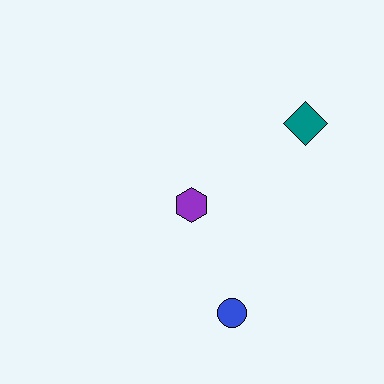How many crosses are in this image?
There are no crosses.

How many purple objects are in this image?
There is 1 purple object.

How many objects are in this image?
There are 3 objects.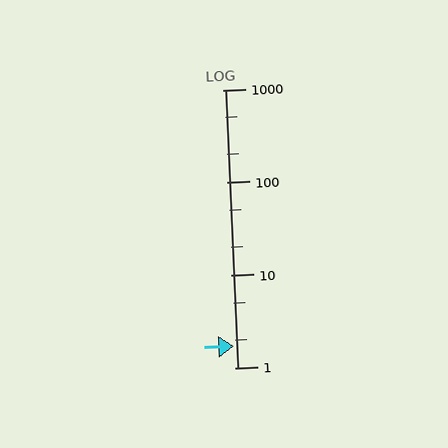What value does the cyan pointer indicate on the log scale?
The pointer indicates approximately 1.7.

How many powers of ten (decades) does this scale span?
The scale spans 3 decades, from 1 to 1000.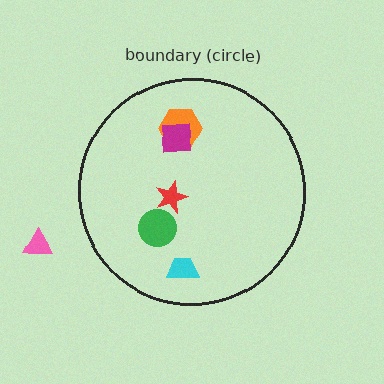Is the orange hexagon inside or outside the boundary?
Inside.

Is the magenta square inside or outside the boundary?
Inside.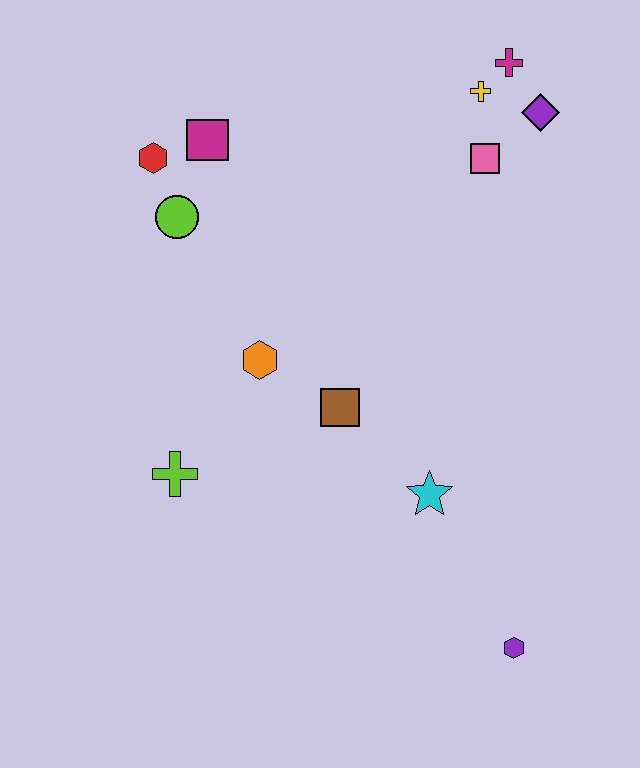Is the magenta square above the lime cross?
Yes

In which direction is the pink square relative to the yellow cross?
The pink square is below the yellow cross.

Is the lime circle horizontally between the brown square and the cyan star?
No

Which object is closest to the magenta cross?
The yellow cross is closest to the magenta cross.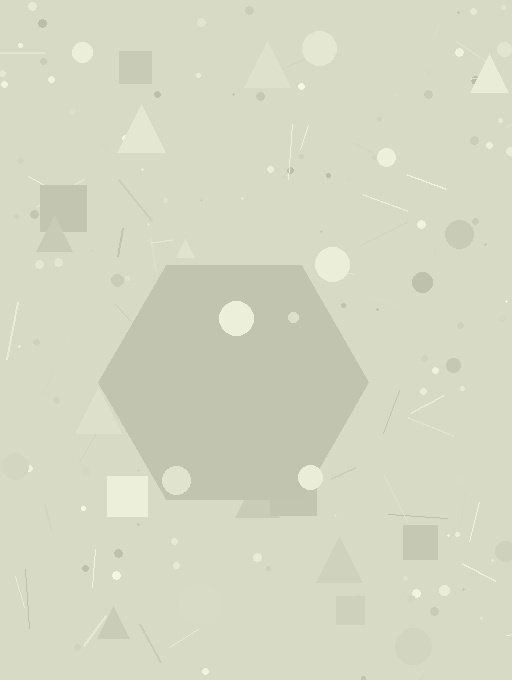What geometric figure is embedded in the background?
A hexagon is embedded in the background.